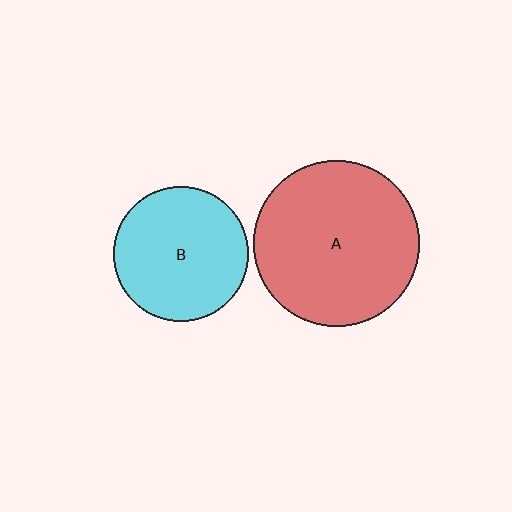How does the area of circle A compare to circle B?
Approximately 1.5 times.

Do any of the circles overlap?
No, none of the circles overlap.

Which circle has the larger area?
Circle A (red).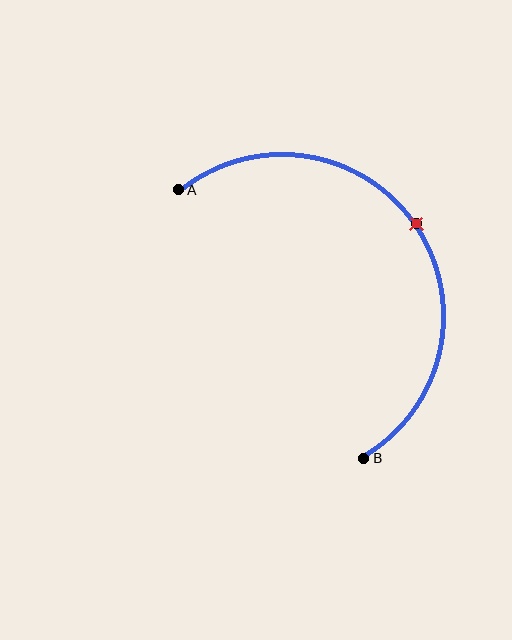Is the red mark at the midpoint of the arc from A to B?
Yes. The red mark lies on the arc at equal arc-length from both A and B — it is the arc midpoint.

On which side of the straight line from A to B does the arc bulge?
The arc bulges above and to the right of the straight line connecting A and B.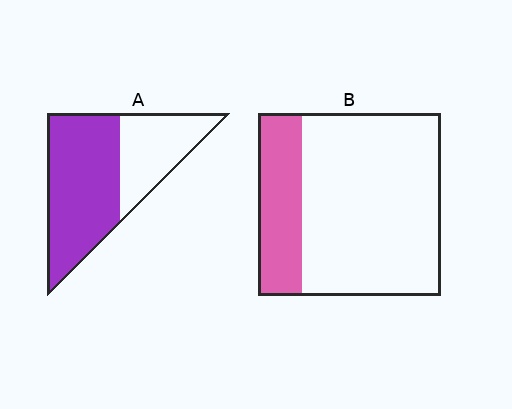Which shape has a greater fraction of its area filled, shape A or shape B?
Shape A.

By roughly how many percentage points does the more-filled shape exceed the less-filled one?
By roughly 40 percentage points (A over B).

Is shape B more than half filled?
No.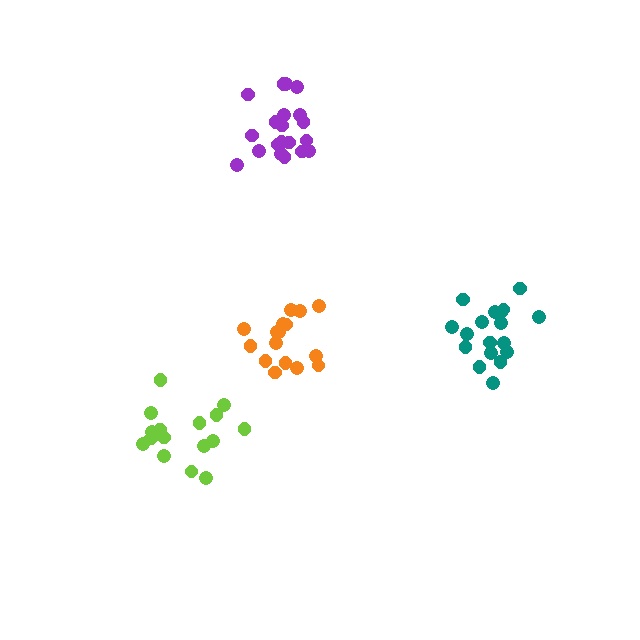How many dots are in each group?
Group 1: 16 dots, Group 2: 16 dots, Group 3: 20 dots, Group 4: 18 dots (70 total).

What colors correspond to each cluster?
The clusters are colored: orange, lime, purple, teal.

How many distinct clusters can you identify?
There are 4 distinct clusters.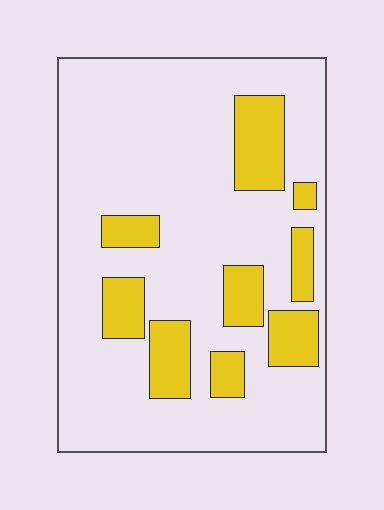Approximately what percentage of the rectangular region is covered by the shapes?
Approximately 20%.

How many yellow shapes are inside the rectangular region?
9.